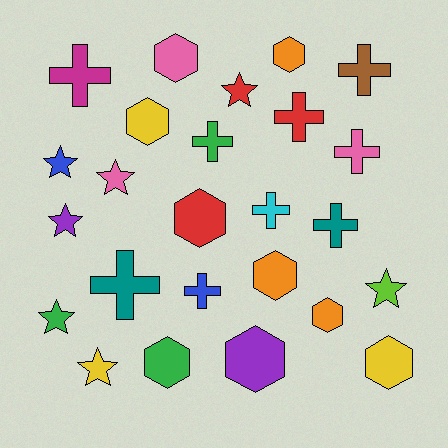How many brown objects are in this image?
There is 1 brown object.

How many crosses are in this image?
There are 9 crosses.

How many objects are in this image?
There are 25 objects.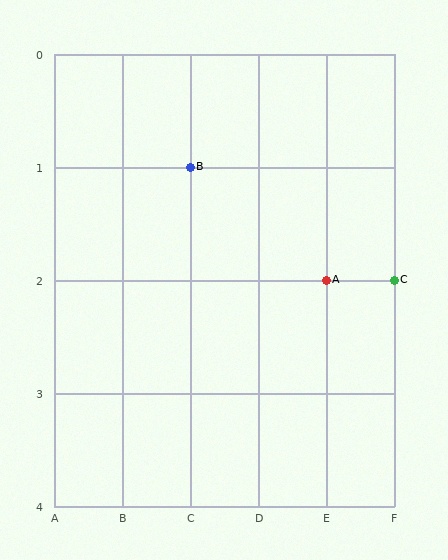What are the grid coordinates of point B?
Point B is at grid coordinates (C, 1).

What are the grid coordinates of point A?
Point A is at grid coordinates (E, 2).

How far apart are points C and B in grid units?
Points C and B are 3 columns and 1 row apart (about 3.2 grid units diagonally).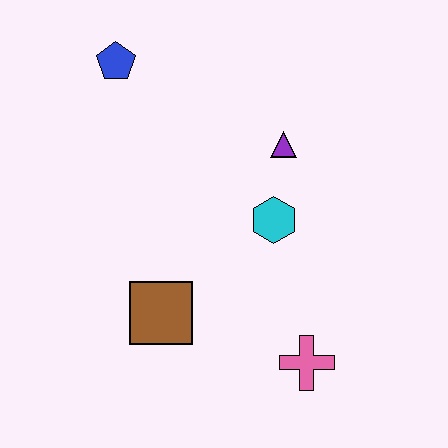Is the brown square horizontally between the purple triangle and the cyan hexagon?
No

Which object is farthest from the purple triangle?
The pink cross is farthest from the purple triangle.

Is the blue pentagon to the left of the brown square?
Yes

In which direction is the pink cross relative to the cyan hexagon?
The pink cross is below the cyan hexagon.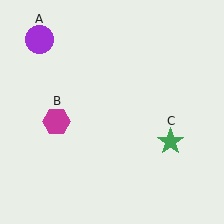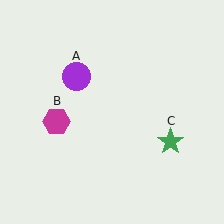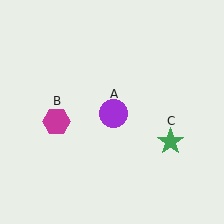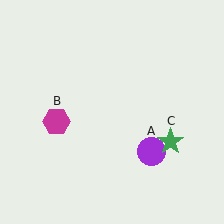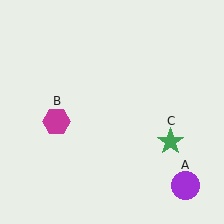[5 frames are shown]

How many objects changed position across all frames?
1 object changed position: purple circle (object A).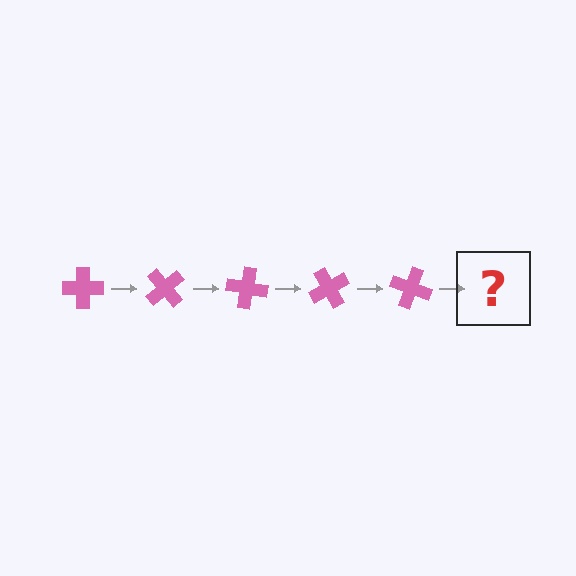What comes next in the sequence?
The next element should be a pink cross rotated 250 degrees.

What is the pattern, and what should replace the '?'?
The pattern is that the cross rotates 50 degrees each step. The '?' should be a pink cross rotated 250 degrees.